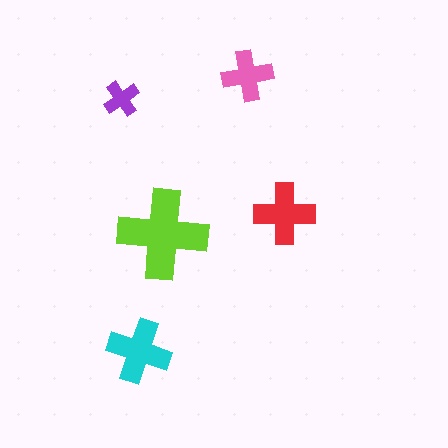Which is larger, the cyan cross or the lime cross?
The lime one.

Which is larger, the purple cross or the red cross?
The red one.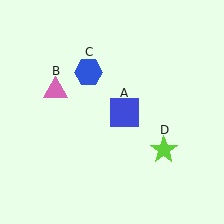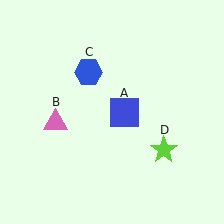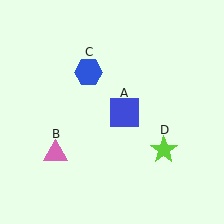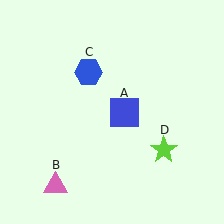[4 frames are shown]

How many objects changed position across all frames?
1 object changed position: pink triangle (object B).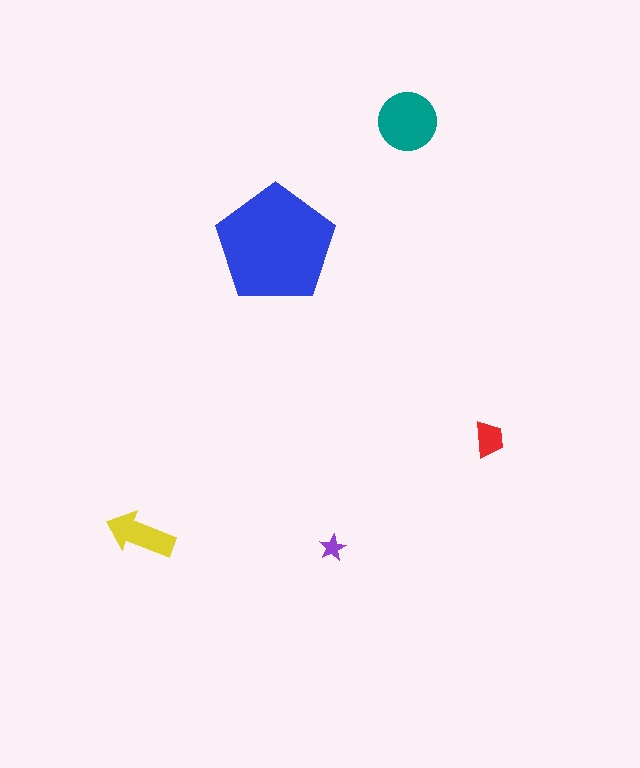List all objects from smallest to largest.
The purple star, the red trapezoid, the yellow arrow, the teal circle, the blue pentagon.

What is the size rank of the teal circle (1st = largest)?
2nd.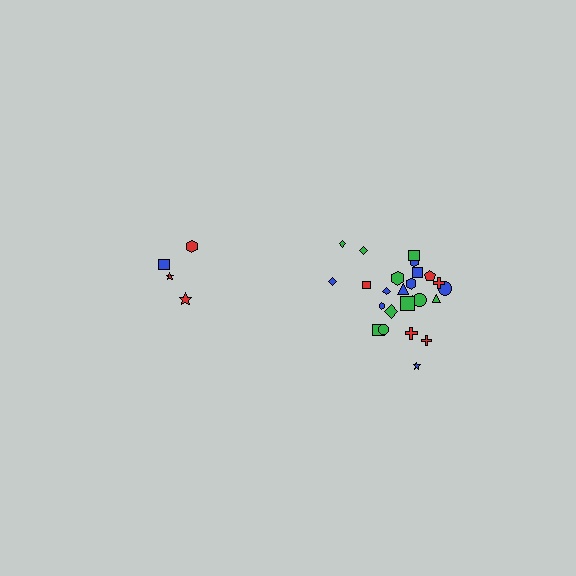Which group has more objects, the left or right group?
The right group.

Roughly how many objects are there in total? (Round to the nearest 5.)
Roughly 30 objects in total.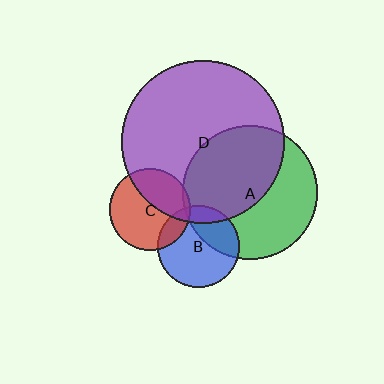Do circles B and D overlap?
Yes.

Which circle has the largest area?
Circle D (purple).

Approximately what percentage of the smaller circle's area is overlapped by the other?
Approximately 15%.